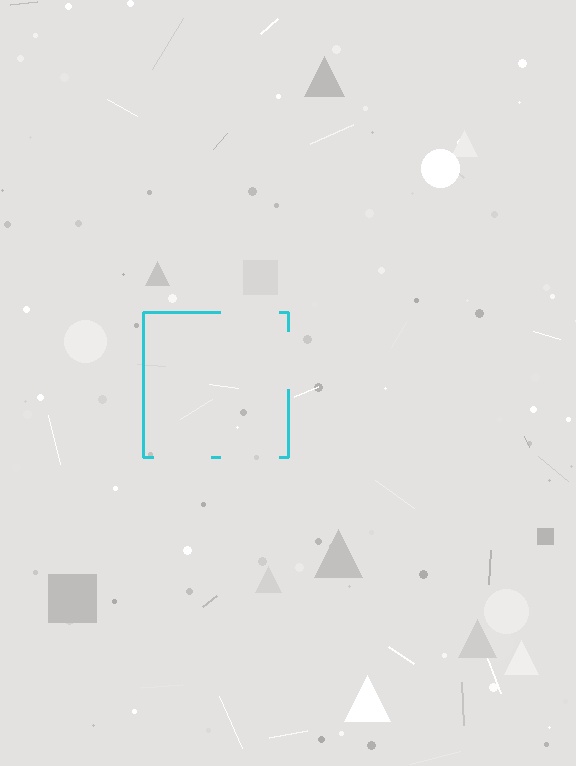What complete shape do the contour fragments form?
The contour fragments form a square.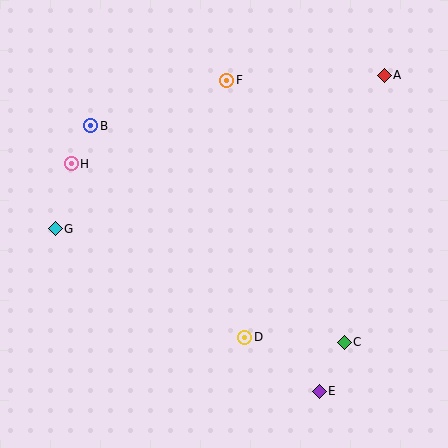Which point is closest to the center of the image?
Point D at (245, 337) is closest to the center.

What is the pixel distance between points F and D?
The distance between F and D is 257 pixels.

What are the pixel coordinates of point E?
Point E is at (319, 391).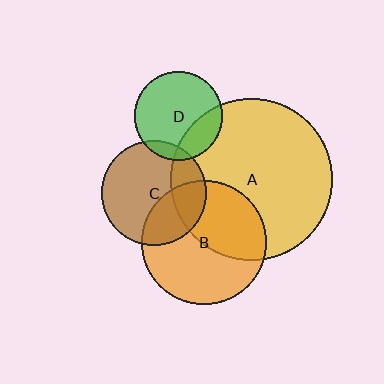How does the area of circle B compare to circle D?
Approximately 2.0 times.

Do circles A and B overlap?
Yes.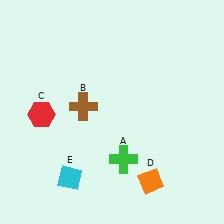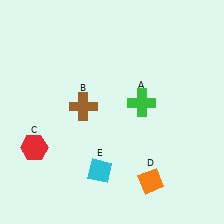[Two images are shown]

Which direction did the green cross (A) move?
The green cross (A) moved up.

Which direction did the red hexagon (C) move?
The red hexagon (C) moved down.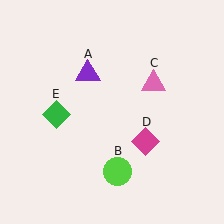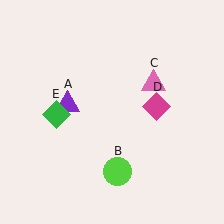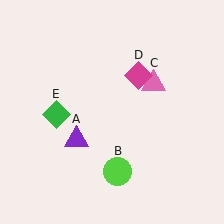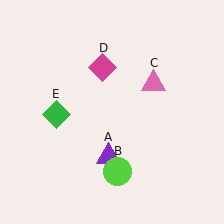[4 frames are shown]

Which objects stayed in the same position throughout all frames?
Lime circle (object B) and pink triangle (object C) and green diamond (object E) remained stationary.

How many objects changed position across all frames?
2 objects changed position: purple triangle (object A), magenta diamond (object D).